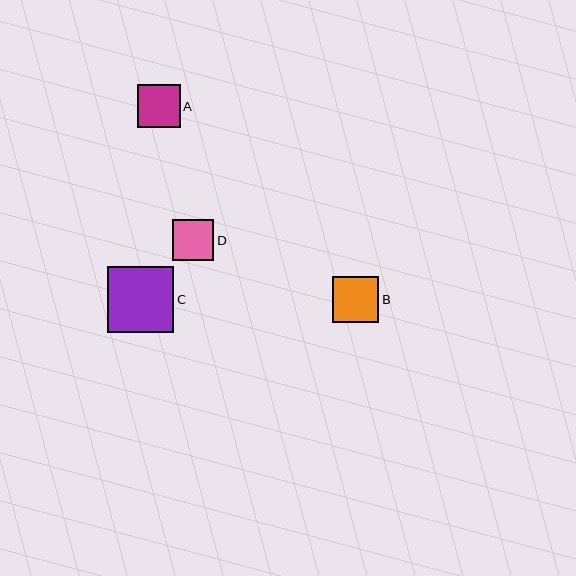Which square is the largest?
Square C is the largest with a size of approximately 66 pixels.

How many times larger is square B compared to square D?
Square B is approximately 1.1 times the size of square D.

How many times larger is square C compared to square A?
Square C is approximately 1.5 times the size of square A.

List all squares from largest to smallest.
From largest to smallest: C, B, A, D.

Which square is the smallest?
Square D is the smallest with a size of approximately 42 pixels.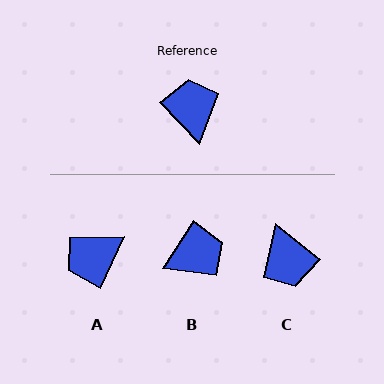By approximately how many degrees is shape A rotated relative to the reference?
Approximately 111 degrees counter-clockwise.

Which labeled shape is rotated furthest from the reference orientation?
C, about 172 degrees away.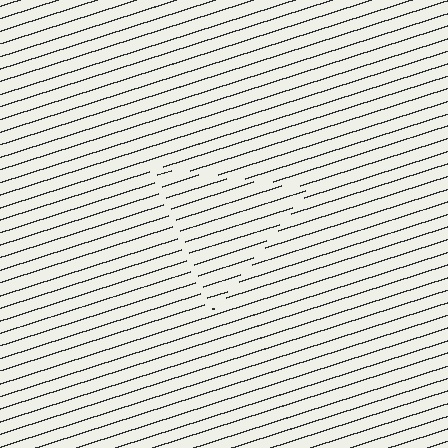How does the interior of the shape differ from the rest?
The interior of the shape contains the same grating, shifted by half a period — the contour is defined by the phase discontinuity where line-ends from the inner and outer gratings abut.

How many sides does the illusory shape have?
3 sides — the line-ends trace a triangle.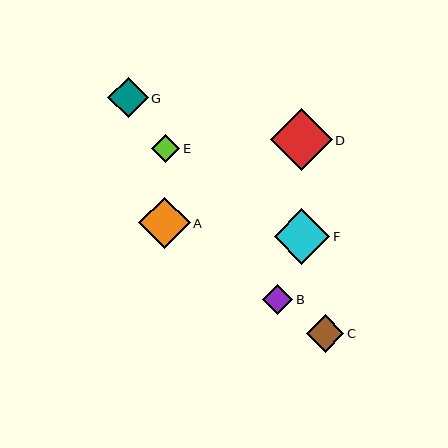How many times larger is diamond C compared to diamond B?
Diamond C is approximately 1.2 times the size of diamond B.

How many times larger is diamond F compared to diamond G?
Diamond F is approximately 1.4 times the size of diamond G.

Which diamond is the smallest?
Diamond E is the smallest with a size of approximately 28 pixels.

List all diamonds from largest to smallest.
From largest to smallest: D, F, A, G, C, B, E.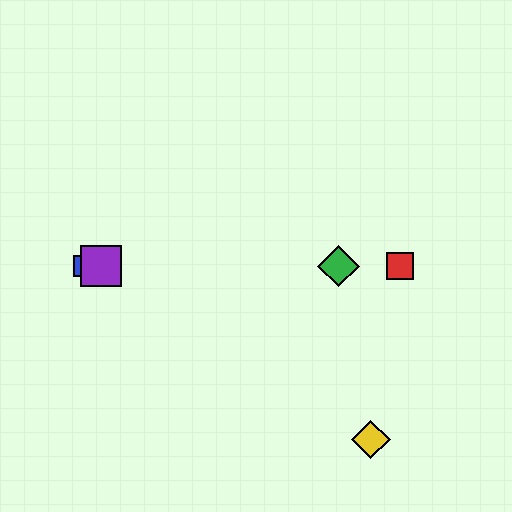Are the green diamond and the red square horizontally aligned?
Yes, both are at y≈266.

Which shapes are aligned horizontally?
The red square, the blue square, the green diamond, the purple square are aligned horizontally.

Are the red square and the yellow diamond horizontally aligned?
No, the red square is at y≈266 and the yellow diamond is at y≈439.